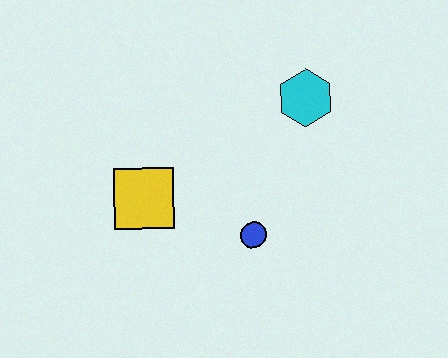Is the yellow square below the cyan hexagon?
Yes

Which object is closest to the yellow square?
The blue circle is closest to the yellow square.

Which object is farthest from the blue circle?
The cyan hexagon is farthest from the blue circle.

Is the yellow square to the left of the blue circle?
Yes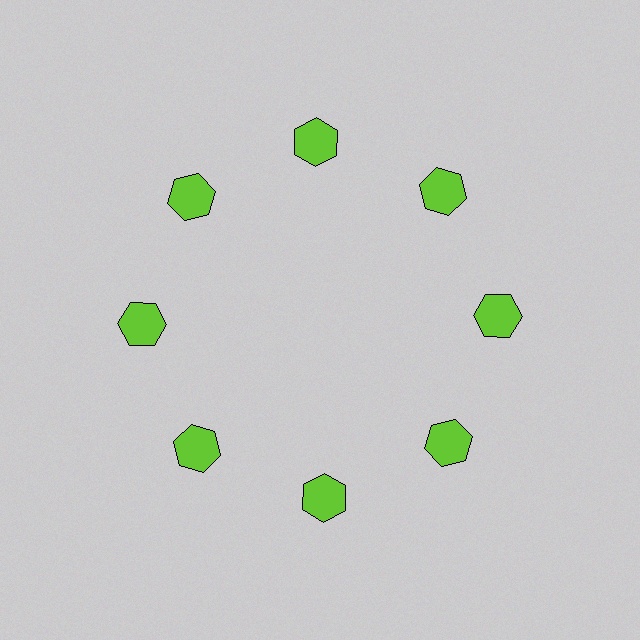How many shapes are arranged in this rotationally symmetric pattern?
There are 8 shapes, arranged in 8 groups of 1.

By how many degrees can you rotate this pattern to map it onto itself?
The pattern maps onto itself every 45 degrees of rotation.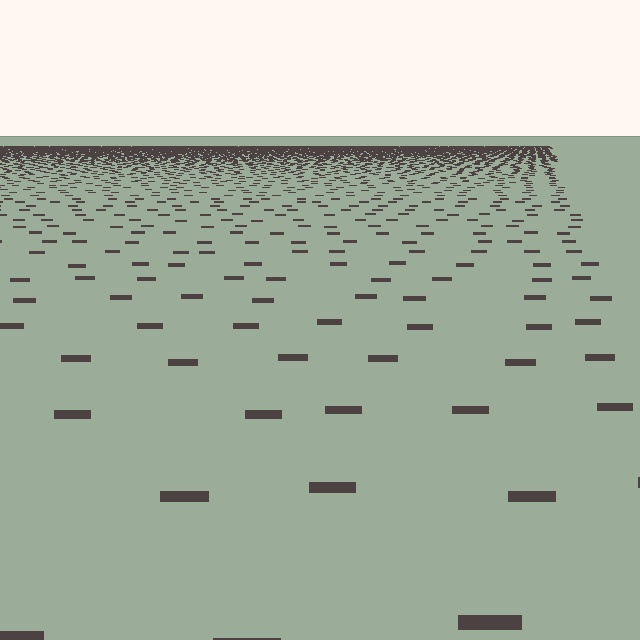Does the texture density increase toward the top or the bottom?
Density increases toward the top.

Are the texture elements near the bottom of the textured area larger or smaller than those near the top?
Larger. Near the bottom, elements are closer to the viewer and appear at a bigger on-screen size.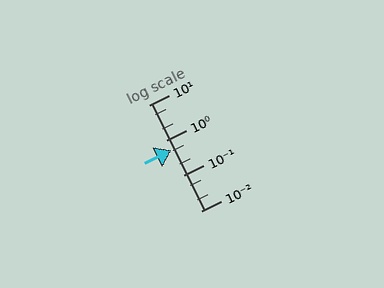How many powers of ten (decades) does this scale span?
The scale spans 3 decades, from 0.01 to 10.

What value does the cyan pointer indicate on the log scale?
The pointer indicates approximately 0.53.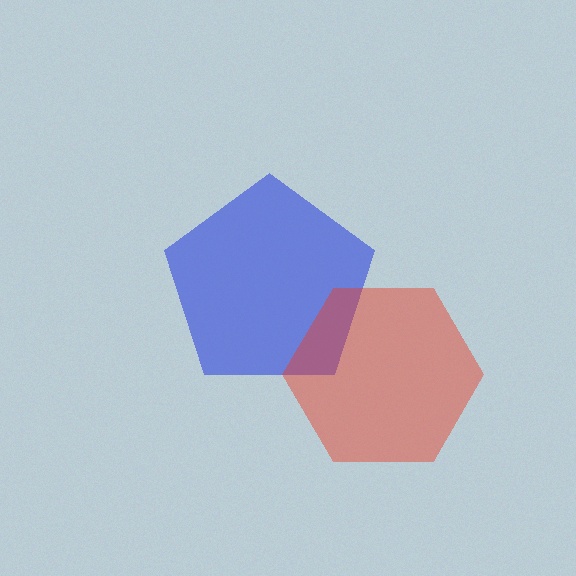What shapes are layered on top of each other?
The layered shapes are: a blue pentagon, a red hexagon.